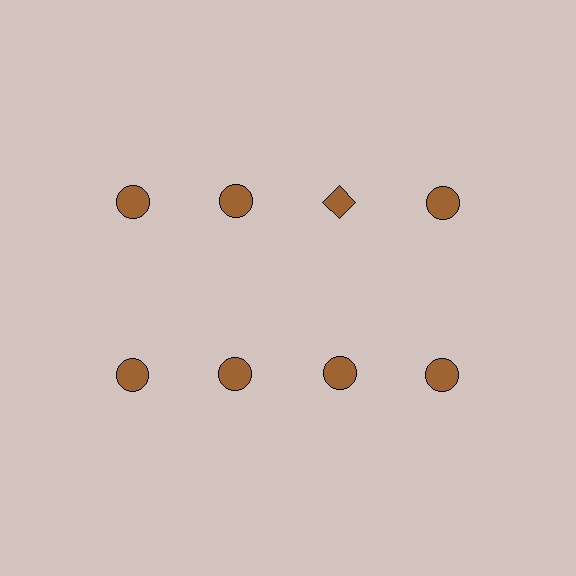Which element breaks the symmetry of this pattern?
The brown diamond in the top row, center column breaks the symmetry. All other shapes are brown circles.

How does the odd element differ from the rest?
It has a different shape: diamond instead of circle.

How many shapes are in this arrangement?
There are 8 shapes arranged in a grid pattern.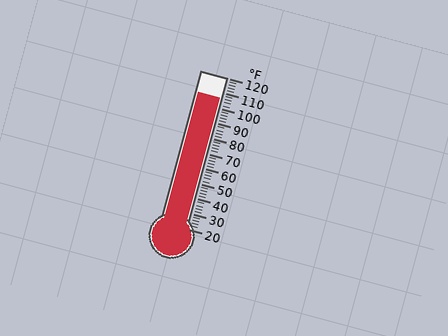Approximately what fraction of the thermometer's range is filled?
The thermometer is filled to approximately 85% of its range.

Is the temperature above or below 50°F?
The temperature is above 50°F.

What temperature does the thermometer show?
The thermometer shows approximately 106°F.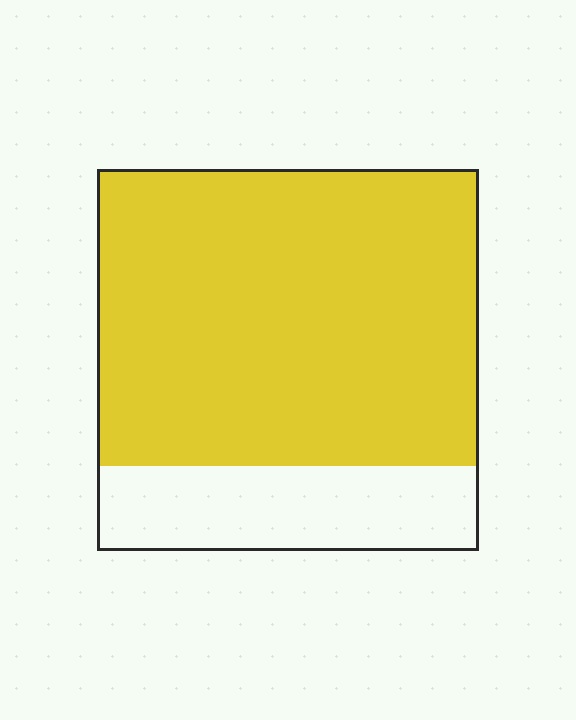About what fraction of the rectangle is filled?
About four fifths (4/5).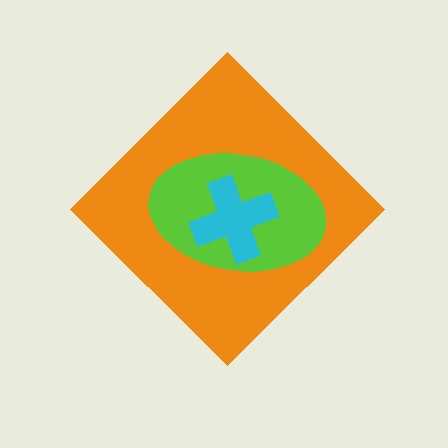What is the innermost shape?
The cyan cross.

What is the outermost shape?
The orange diamond.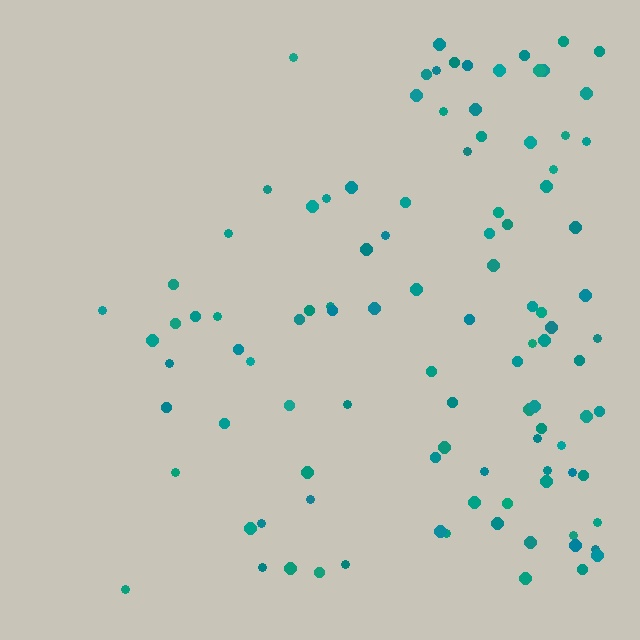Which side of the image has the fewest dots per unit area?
The left.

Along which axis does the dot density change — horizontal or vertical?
Horizontal.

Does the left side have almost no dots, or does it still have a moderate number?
Still a moderate number, just noticeably fewer than the right.